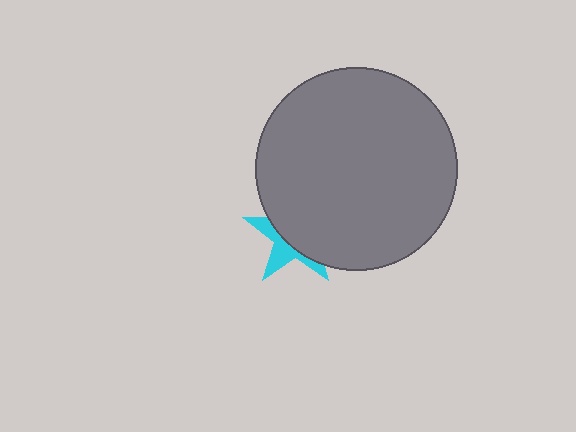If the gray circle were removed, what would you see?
You would see the complete cyan star.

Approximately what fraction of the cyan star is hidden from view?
Roughly 65% of the cyan star is hidden behind the gray circle.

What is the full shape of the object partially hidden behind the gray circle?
The partially hidden object is a cyan star.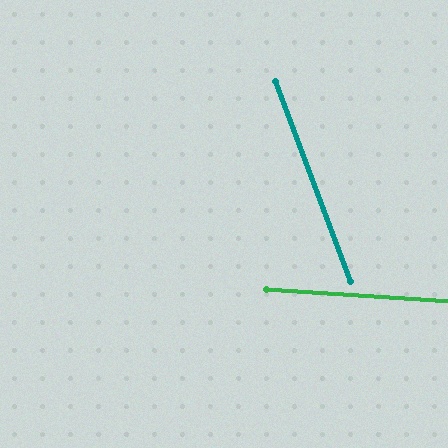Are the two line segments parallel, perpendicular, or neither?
Neither parallel nor perpendicular — they differ by about 66°.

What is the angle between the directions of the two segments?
Approximately 66 degrees.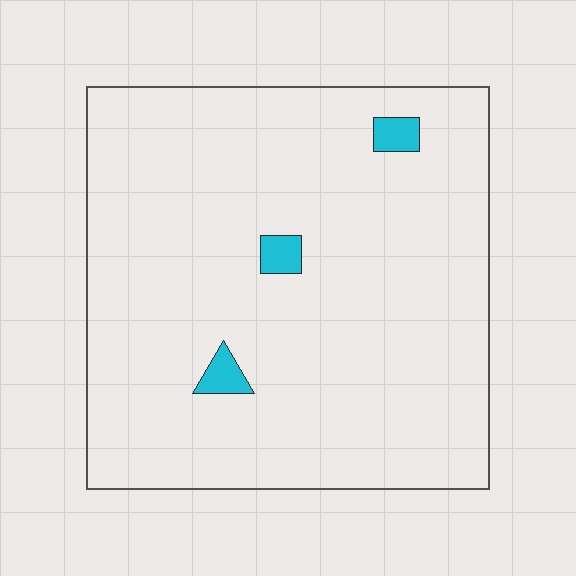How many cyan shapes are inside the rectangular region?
3.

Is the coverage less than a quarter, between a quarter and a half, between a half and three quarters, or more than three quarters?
Less than a quarter.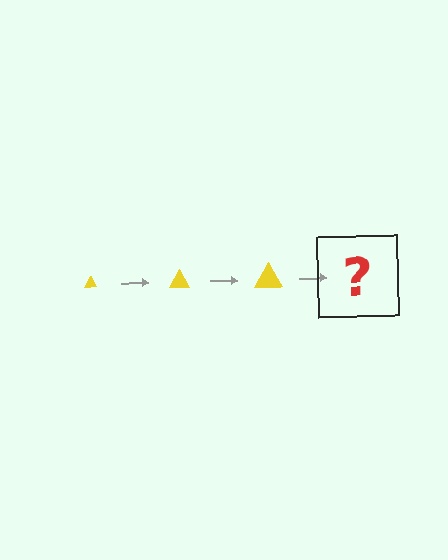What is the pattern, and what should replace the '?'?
The pattern is that the triangle gets progressively larger each step. The '?' should be a yellow triangle, larger than the previous one.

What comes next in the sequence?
The next element should be a yellow triangle, larger than the previous one.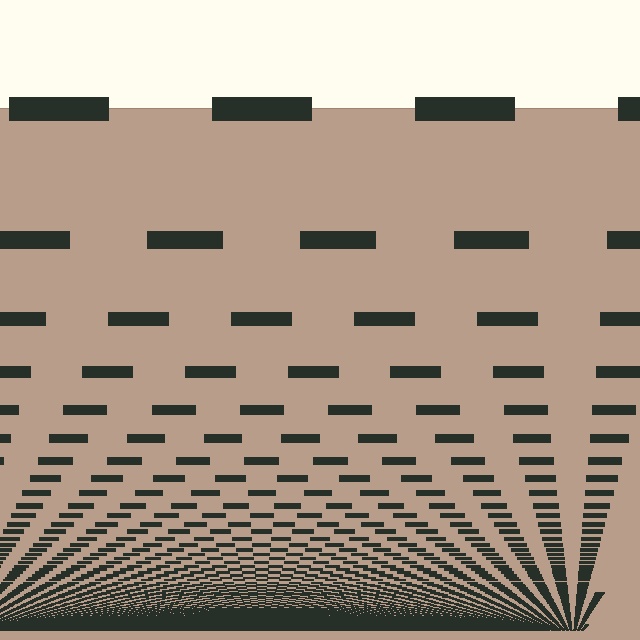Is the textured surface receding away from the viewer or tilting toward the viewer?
The surface appears to tilt toward the viewer. Texture elements get larger and sparser toward the top.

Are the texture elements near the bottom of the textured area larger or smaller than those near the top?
Smaller. The gradient is inverted — elements near the bottom are smaller and denser.